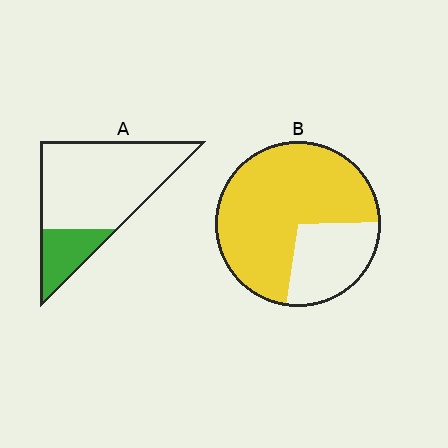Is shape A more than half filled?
No.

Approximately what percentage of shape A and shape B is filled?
A is approximately 20% and B is approximately 70%.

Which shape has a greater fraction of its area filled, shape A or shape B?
Shape B.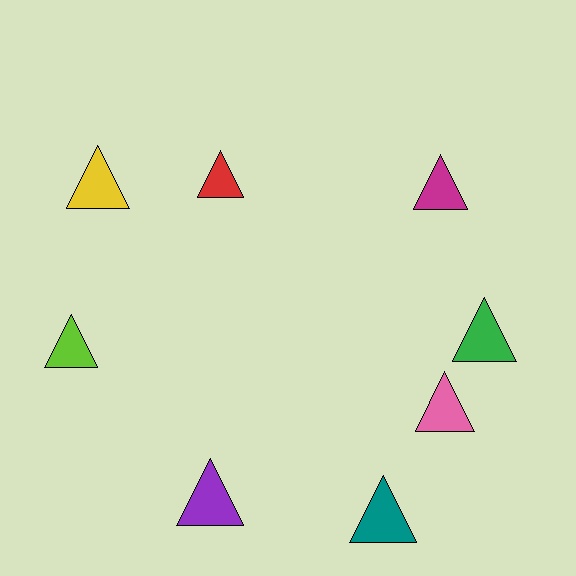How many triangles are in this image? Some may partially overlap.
There are 8 triangles.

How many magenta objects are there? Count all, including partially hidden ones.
There is 1 magenta object.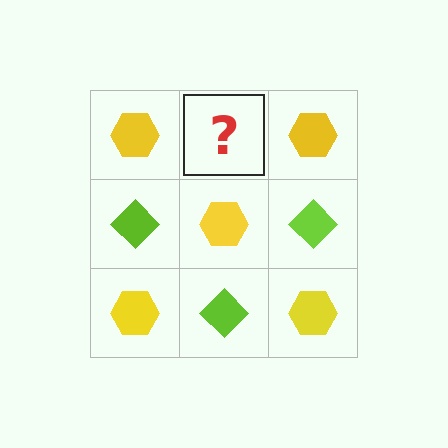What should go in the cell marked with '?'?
The missing cell should contain a lime diamond.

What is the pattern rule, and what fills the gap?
The rule is that it alternates yellow hexagon and lime diamond in a checkerboard pattern. The gap should be filled with a lime diamond.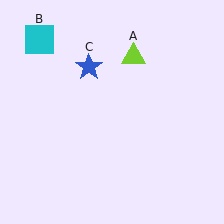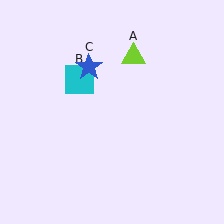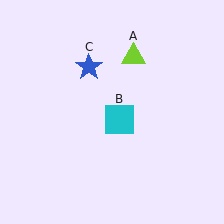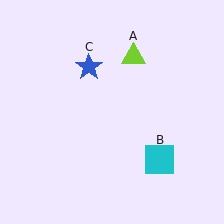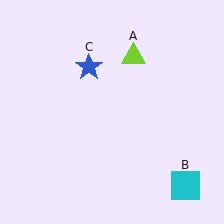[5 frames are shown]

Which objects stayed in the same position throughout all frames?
Lime triangle (object A) and blue star (object C) remained stationary.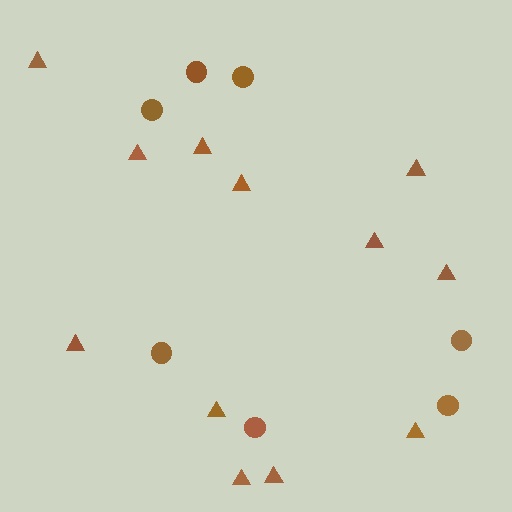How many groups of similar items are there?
There are 2 groups: one group of circles (7) and one group of triangles (12).